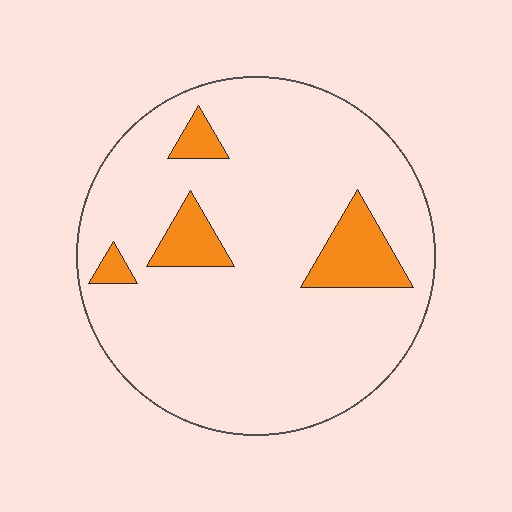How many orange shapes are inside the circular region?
4.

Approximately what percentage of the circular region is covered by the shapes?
Approximately 10%.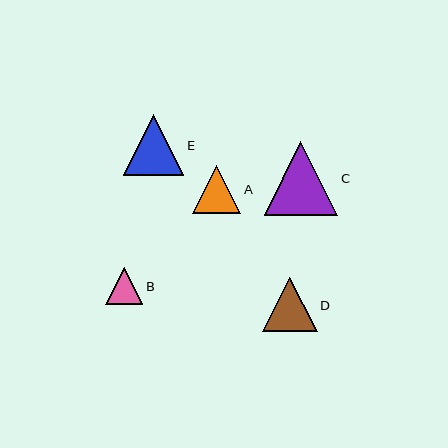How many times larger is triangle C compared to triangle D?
Triangle C is approximately 1.3 times the size of triangle D.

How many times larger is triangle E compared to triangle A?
Triangle E is approximately 1.3 times the size of triangle A.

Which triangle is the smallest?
Triangle B is the smallest with a size of approximately 37 pixels.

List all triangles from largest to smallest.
From largest to smallest: C, E, D, A, B.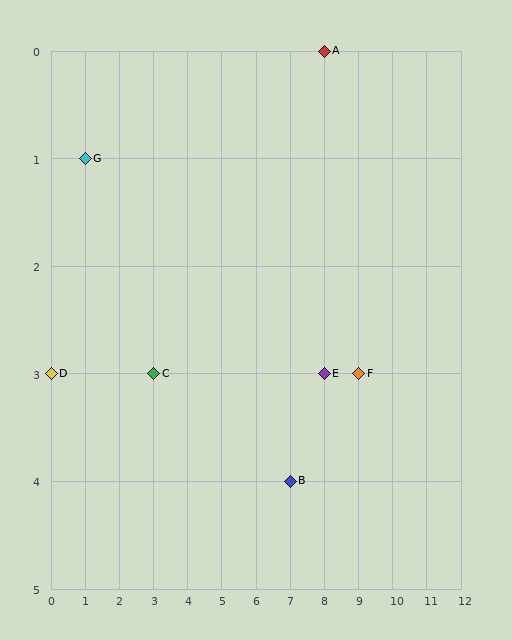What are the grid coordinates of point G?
Point G is at grid coordinates (1, 1).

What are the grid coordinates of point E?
Point E is at grid coordinates (8, 3).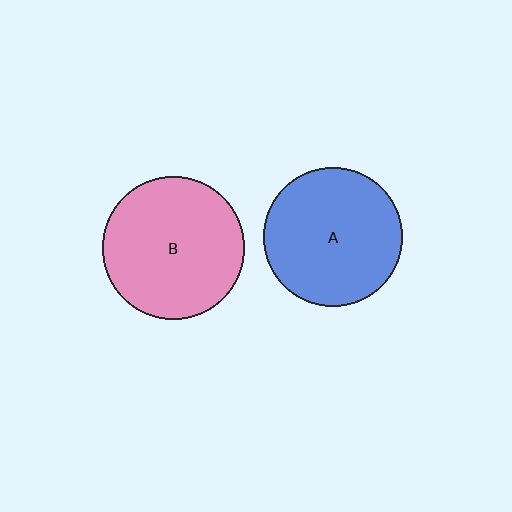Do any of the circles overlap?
No, none of the circles overlap.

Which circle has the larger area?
Circle B (pink).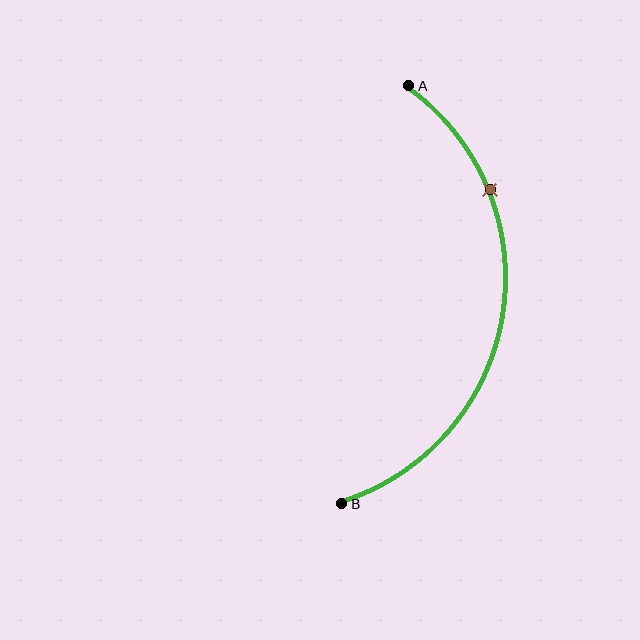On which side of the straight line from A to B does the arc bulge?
The arc bulges to the right of the straight line connecting A and B.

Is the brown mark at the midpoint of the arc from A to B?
No. The brown mark lies on the arc but is closer to endpoint A. The arc midpoint would be at the point on the curve equidistant along the arc from both A and B.